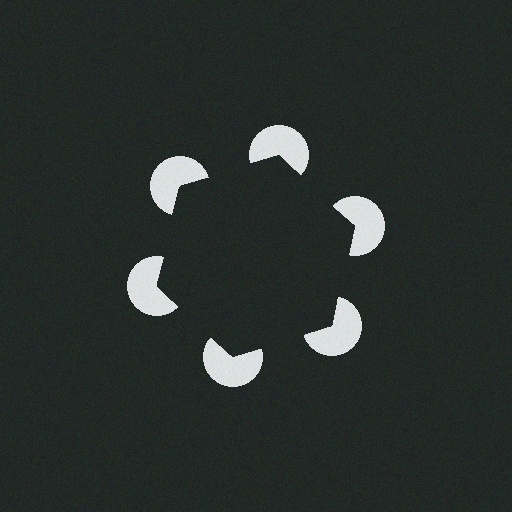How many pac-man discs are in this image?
There are 6 — one at each vertex of the illusory hexagon.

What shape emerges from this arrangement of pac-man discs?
An illusory hexagon — its edges are inferred from the aligned wedge cuts in the pac-man discs, not physically drawn.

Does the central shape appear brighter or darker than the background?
It typically appears slightly darker than the background, even though no actual brightness change is drawn.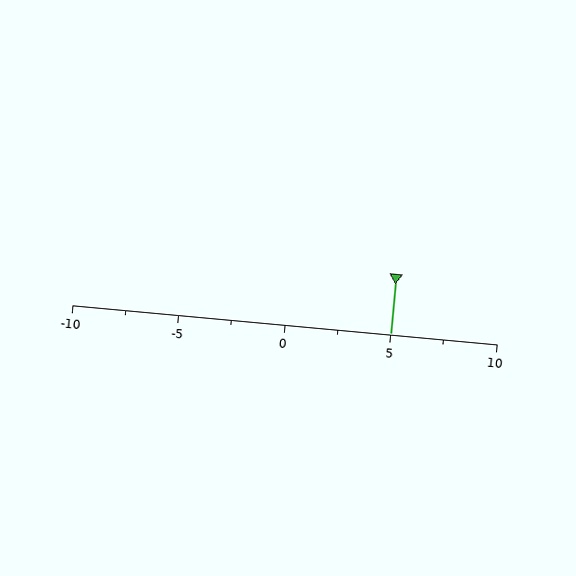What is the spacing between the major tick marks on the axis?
The major ticks are spaced 5 apart.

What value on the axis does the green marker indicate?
The marker indicates approximately 5.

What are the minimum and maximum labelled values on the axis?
The axis runs from -10 to 10.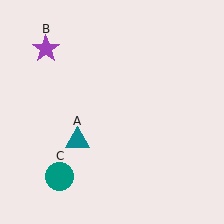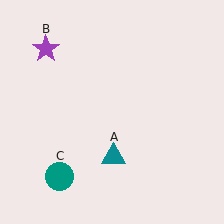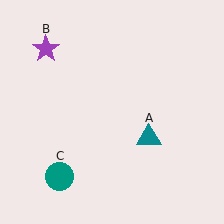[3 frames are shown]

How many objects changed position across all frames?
1 object changed position: teal triangle (object A).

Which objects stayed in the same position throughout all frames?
Purple star (object B) and teal circle (object C) remained stationary.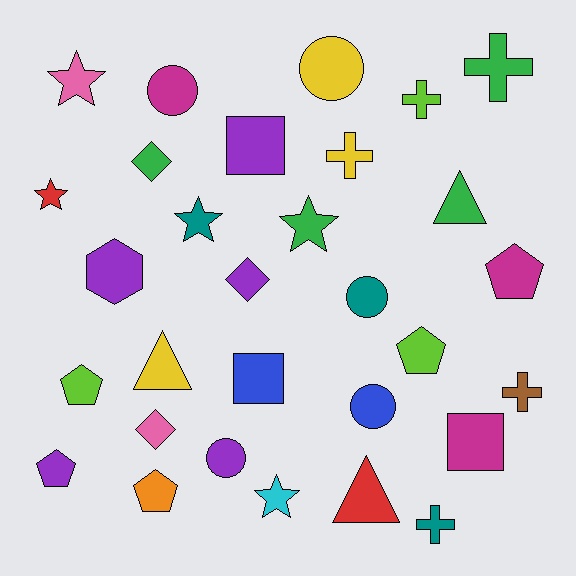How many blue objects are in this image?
There are 2 blue objects.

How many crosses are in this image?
There are 5 crosses.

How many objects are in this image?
There are 30 objects.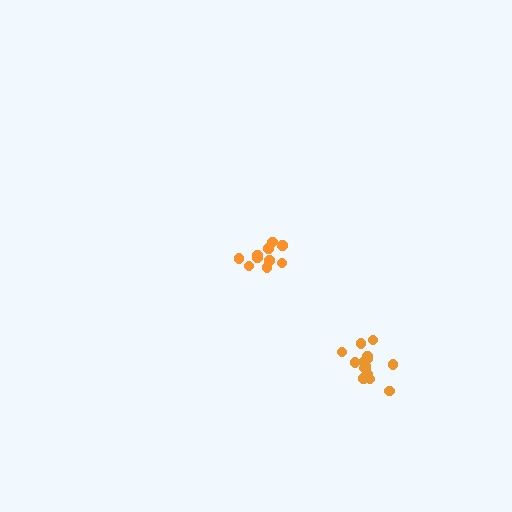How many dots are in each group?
Group 1: 10 dots, Group 2: 16 dots (26 total).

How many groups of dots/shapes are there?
There are 2 groups.